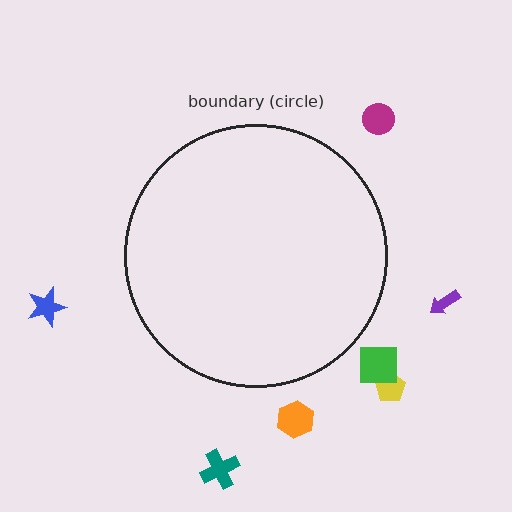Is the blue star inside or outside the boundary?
Outside.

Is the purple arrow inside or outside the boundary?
Outside.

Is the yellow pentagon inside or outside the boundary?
Outside.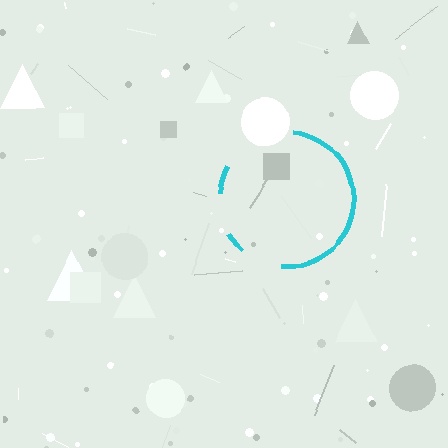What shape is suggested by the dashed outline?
The dashed outline suggests a circle.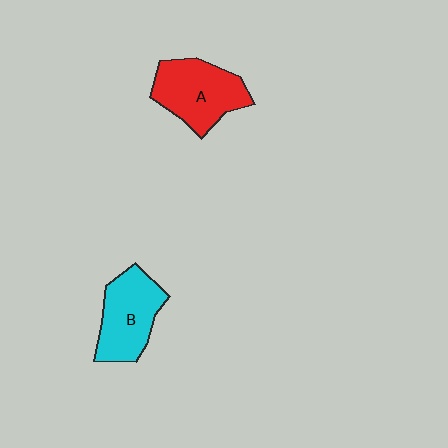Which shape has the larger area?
Shape A (red).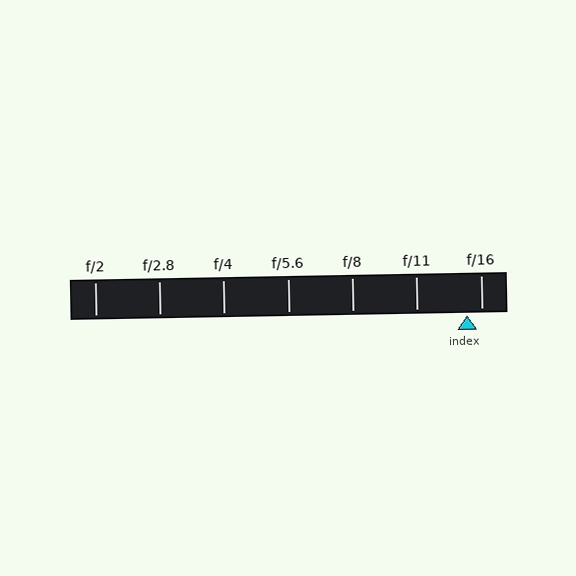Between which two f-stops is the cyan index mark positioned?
The index mark is between f/11 and f/16.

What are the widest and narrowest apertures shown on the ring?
The widest aperture shown is f/2 and the narrowest is f/16.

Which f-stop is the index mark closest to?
The index mark is closest to f/16.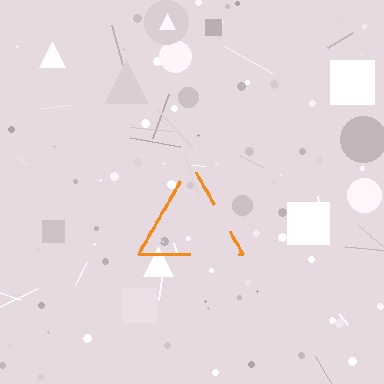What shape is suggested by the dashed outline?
The dashed outline suggests a triangle.